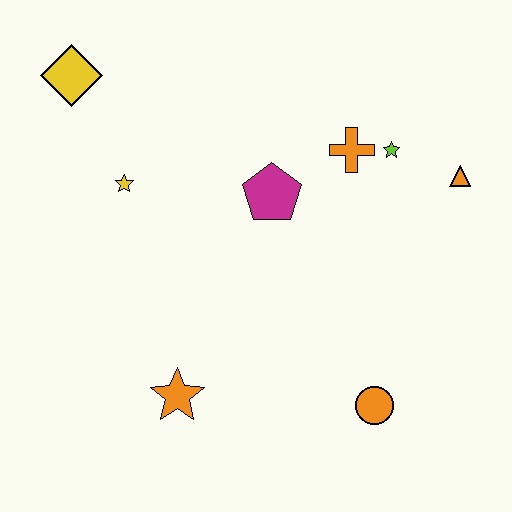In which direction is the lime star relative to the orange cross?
The lime star is to the right of the orange cross.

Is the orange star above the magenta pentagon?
No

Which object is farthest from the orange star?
The orange triangle is farthest from the orange star.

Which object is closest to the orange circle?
The orange star is closest to the orange circle.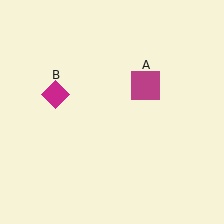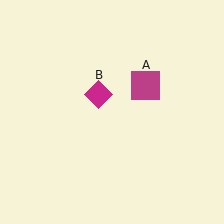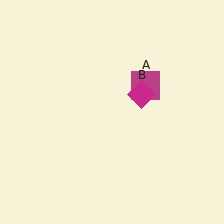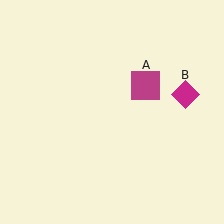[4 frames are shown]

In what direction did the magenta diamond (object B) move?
The magenta diamond (object B) moved right.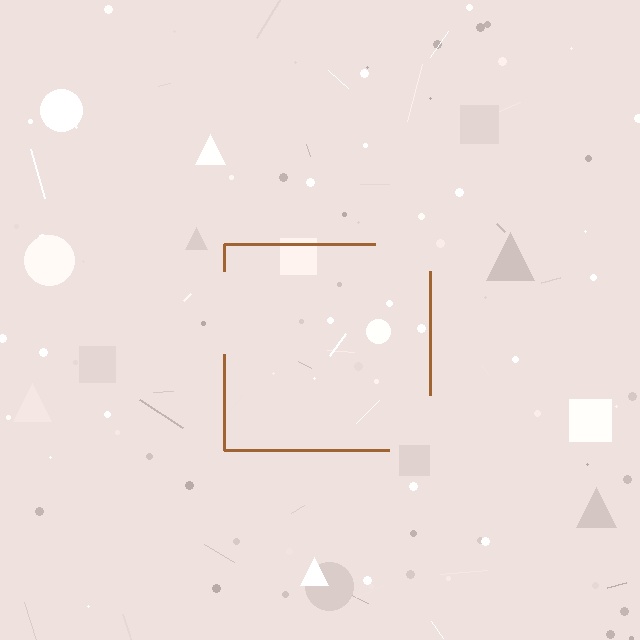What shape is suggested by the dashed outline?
The dashed outline suggests a square.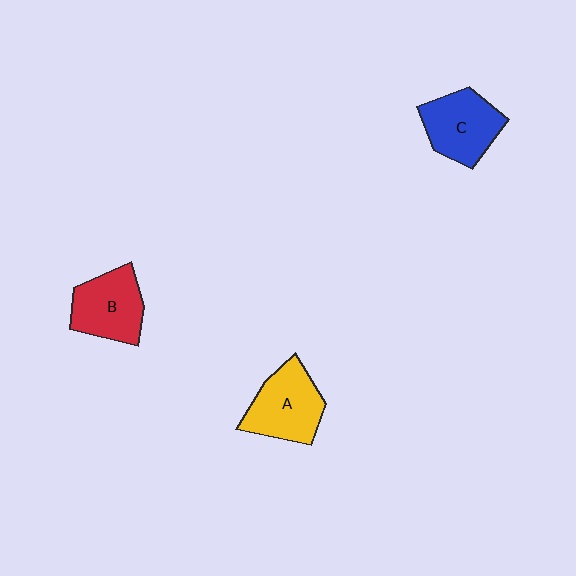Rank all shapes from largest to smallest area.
From largest to smallest: A (yellow), C (blue), B (red).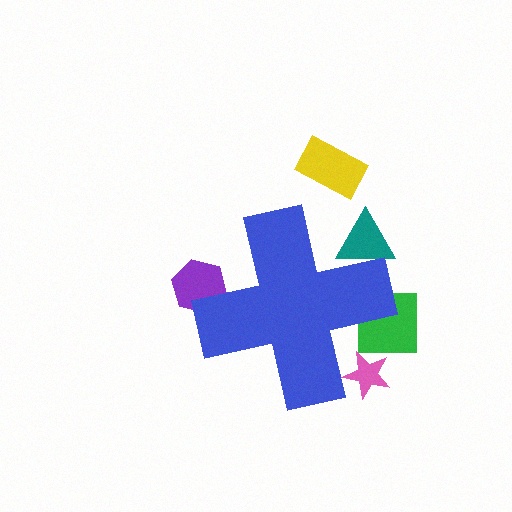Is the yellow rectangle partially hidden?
No, the yellow rectangle is fully visible.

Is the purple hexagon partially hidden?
Yes, the purple hexagon is partially hidden behind the blue cross.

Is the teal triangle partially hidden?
Yes, the teal triangle is partially hidden behind the blue cross.